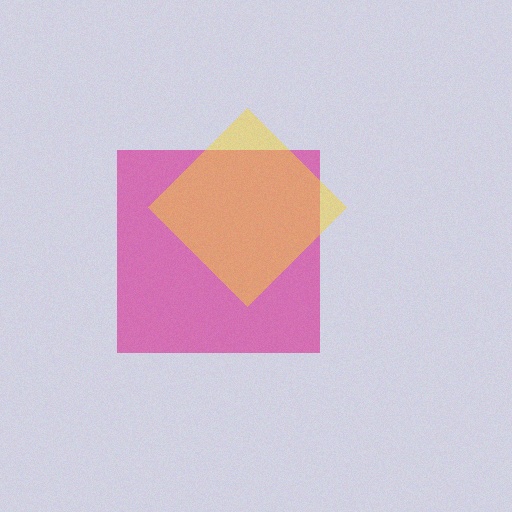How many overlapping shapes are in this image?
There are 2 overlapping shapes in the image.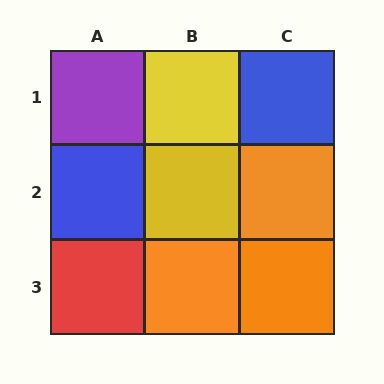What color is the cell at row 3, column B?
Orange.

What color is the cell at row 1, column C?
Blue.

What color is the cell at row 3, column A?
Red.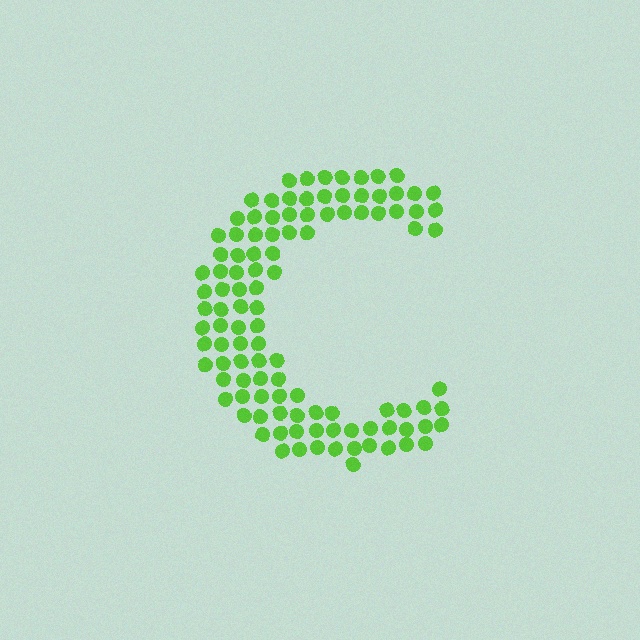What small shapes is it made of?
It is made of small circles.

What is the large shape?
The large shape is the letter C.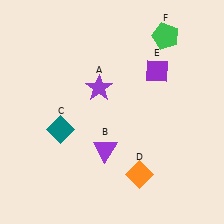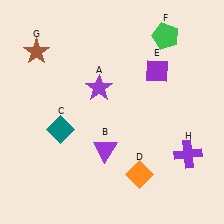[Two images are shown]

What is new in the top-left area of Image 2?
A brown star (G) was added in the top-left area of Image 2.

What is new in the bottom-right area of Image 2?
A purple cross (H) was added in the bottom-right area of Image 2.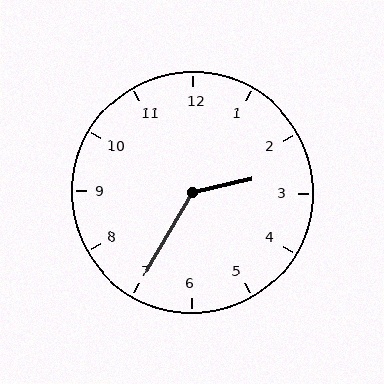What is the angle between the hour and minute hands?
Approximately 132 degrees.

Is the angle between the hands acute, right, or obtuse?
It is obtuse.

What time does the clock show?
2:35.